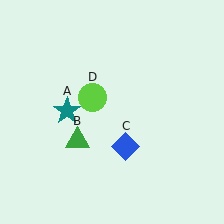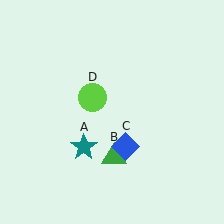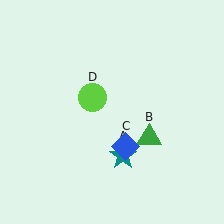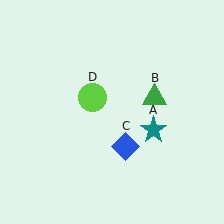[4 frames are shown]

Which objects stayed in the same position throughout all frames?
Blue diamond (object C) and lime circle (object D) remained stationary.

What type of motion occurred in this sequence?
The teal star (object A), green triangle (object B) rotated counterclockwise around the center of the scene.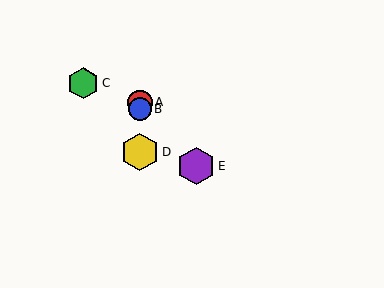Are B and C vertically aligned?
No, B is at x≈140 and C is at x≈83.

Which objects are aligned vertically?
Objects A, B, D are aligned vertically.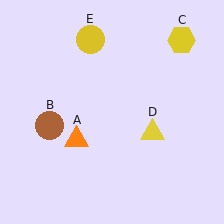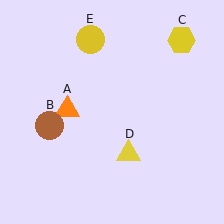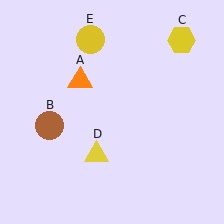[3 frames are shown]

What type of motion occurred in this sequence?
The orange triangle (object A), yellow triangle (object D) rotated clockwise around the center of the scene.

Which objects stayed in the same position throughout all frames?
Brown circle (object B) and yellow hexagon (object C) and yellow circle (object E) remained stationary.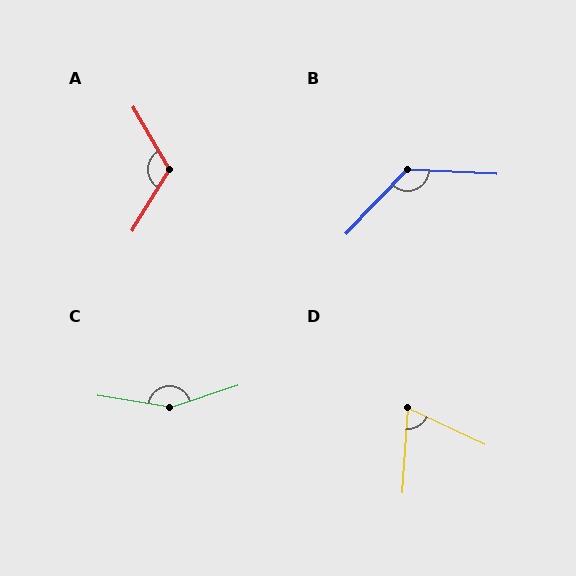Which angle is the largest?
C, at approximately 153 degrees.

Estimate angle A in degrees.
Approximately 118 degrees.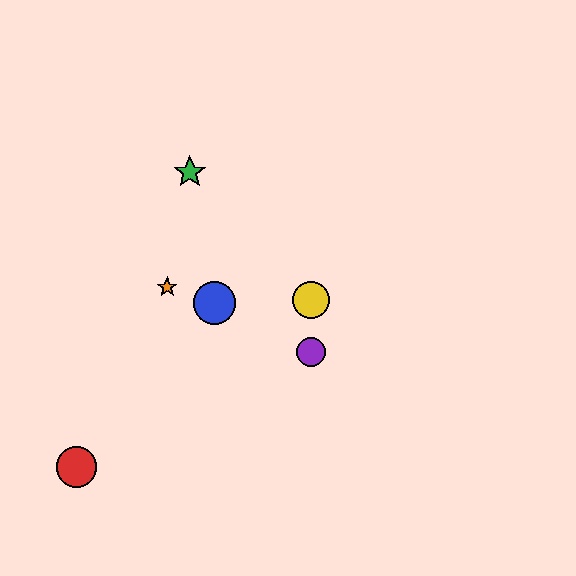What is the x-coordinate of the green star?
The green star is at x≈190.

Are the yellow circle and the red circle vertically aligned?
No, the yellow circle is at x≈311 and the red circle is at x≈76.